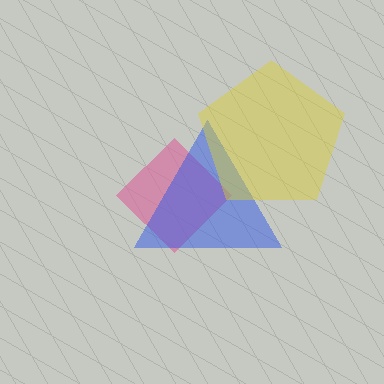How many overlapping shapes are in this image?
There are 3 overlapping shapes in the image.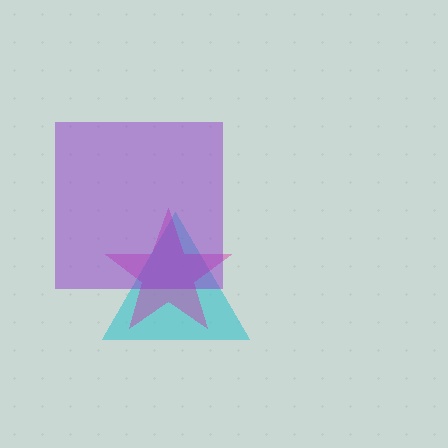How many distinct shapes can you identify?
There are 3 distinct shapes: a cyan triangle, a magenta star, a purple square.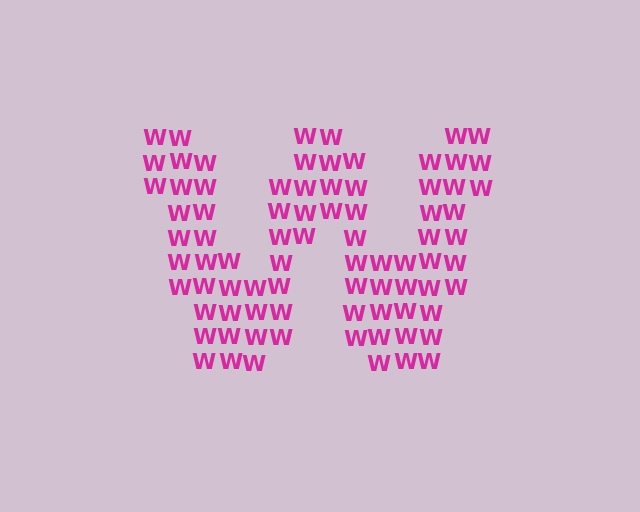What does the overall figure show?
The overall figure shows the letter W.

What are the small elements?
The small elements are letter W's.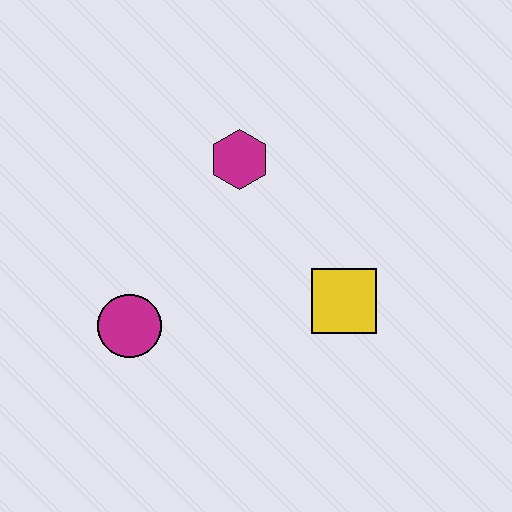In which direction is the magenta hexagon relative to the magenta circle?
The magenta hexagon is above the magenta circle.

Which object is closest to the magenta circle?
The magenta hexagon is closest to the magenta circle.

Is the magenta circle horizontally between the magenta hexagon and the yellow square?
No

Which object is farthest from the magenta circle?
The yellow square is farthest from the magenta circle.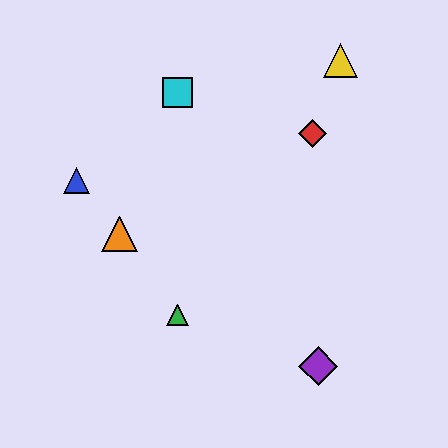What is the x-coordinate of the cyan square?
The cyan square is at x≈177.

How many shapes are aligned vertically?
2 shapes (the green triangle, the cyan square) are aligned vertically.